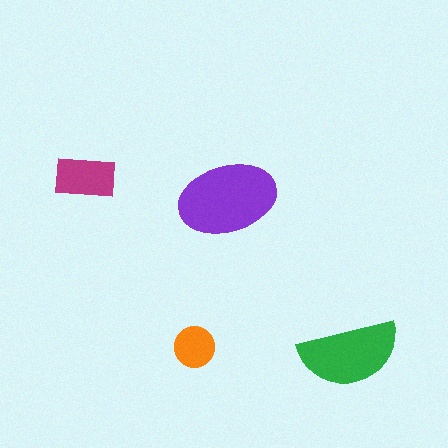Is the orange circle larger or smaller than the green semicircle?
Smaller.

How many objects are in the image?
There are 4 objects in the image.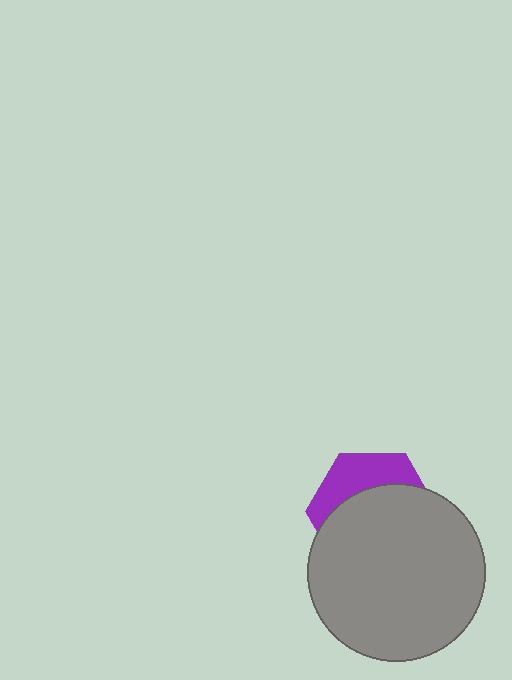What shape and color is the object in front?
The object in front is a gray circle.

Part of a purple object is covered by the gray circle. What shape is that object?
It is a hexagon.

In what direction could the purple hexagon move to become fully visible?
The purple hexagon could move up. That would shift it out from behind the gray circle entirely.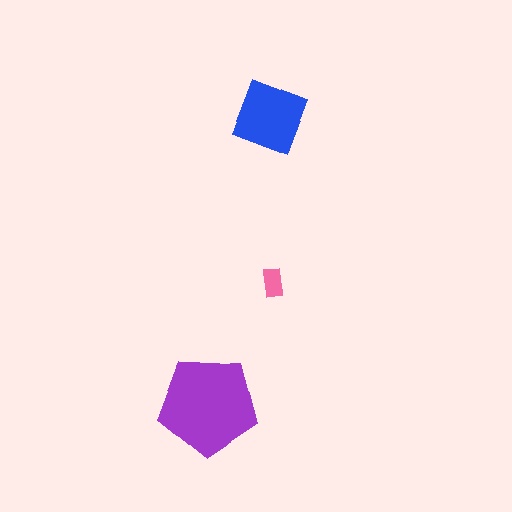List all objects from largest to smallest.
The purple pentagon, the blue square, the pink rectangle.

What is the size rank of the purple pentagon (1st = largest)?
1st.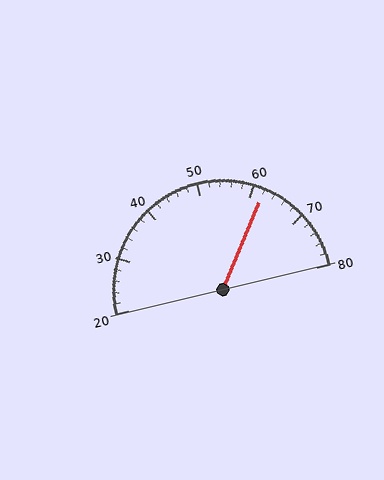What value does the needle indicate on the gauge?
The needle indicates approximately 62.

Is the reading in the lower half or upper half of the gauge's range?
The reading is in the upper half of the range (20 to 80).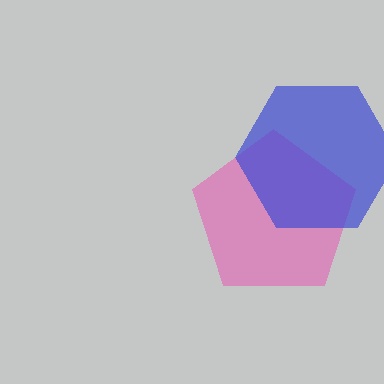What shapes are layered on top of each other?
The layered shapes are: a pink pentagon, a blue hexagon.